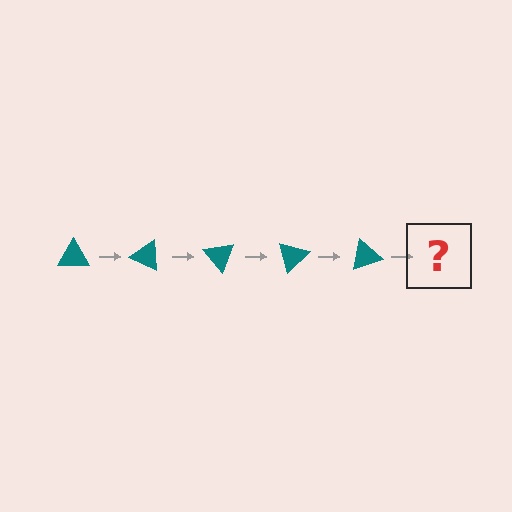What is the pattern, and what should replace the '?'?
The pattern is that the triangle rotates 25 degrees each step. The '?' should be a teal triangle rotated 125 degrees.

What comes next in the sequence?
The next element should be a teal triangle rotated 125 degrees.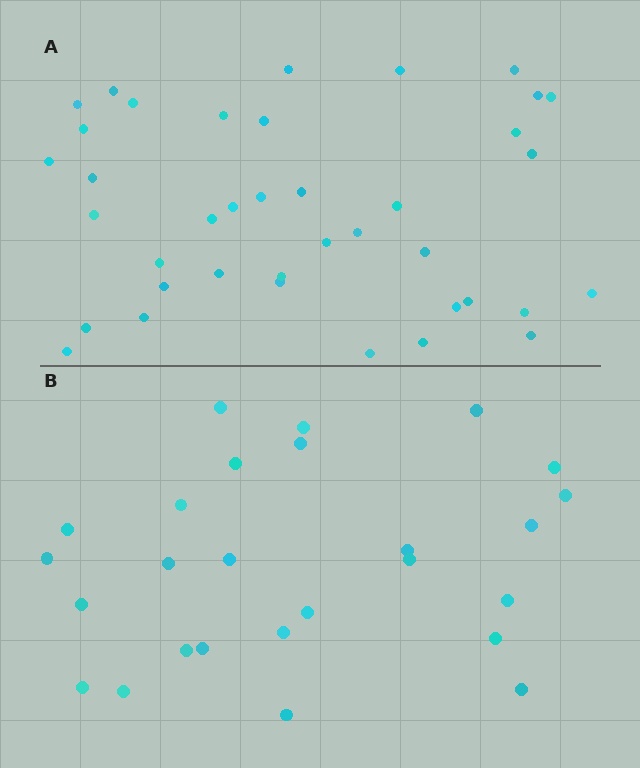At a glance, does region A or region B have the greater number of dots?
Region A (the top region) has more dots.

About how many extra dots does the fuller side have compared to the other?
Region A has approximately 15 more dots than region B.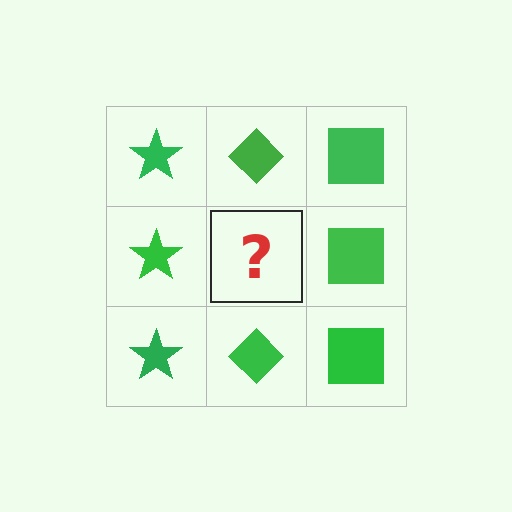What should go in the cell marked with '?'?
The missing cell should contain a green diamond.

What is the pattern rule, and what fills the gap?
The rule is that each column has a consistent shape. The gap should be filled with a green diamond.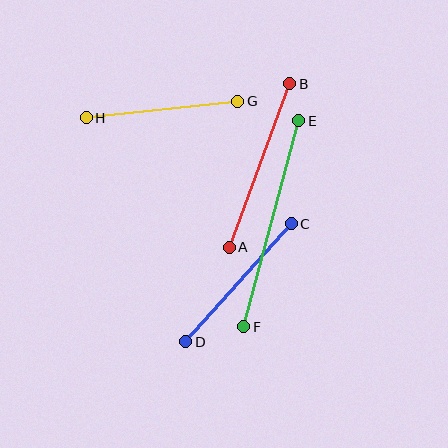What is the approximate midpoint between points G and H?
The midpoint is at approximately (162, 109) pixels.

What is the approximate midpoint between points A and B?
The midpoint is at approximately (260, 165) pixels.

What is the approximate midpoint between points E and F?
The midpoint is at approximately (271, 224) pixels.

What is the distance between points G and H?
The distance is approximately 152 pixels.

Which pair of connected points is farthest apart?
Points E and F are farthest apart.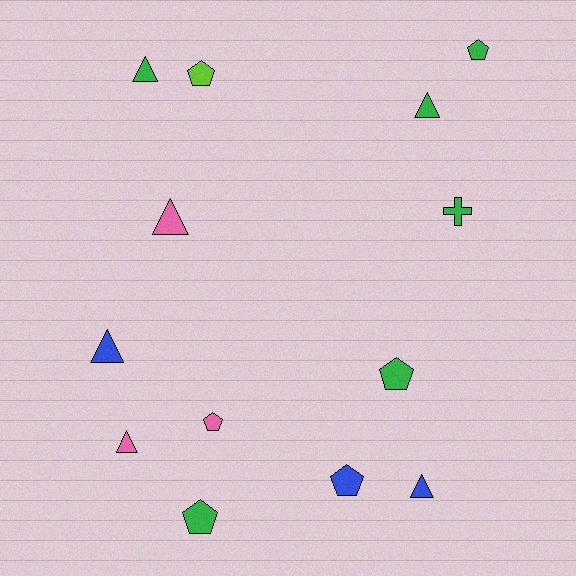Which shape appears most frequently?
Triangle, with 6 objects.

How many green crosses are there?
There is 1 green cross.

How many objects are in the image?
There are 13 objects.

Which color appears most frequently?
Green, with 6 objects.